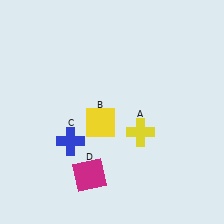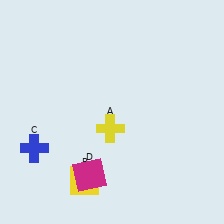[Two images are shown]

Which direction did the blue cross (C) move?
The blue cross (C) moved left.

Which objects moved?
The objects that moved are: the yellow cross (A), the yellow square (B), the blue cross (C).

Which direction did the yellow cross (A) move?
The yellow cross (A) moved left.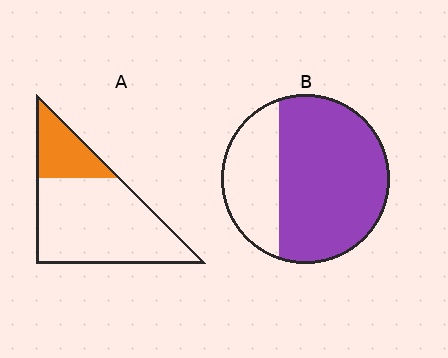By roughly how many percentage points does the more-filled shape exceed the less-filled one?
By roughly 45 percentage points (B over A).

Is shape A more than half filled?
No.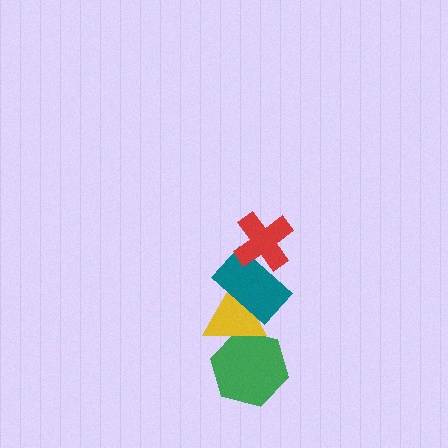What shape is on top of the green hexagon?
The yellow triangle is on top of the green hexagon.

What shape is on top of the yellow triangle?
The teal rectangle is on top of the yellow triangle.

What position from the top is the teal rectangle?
The teal rectangle is 2nd from the top.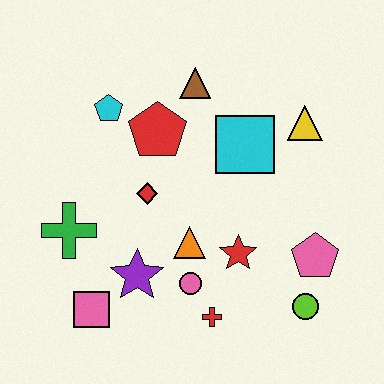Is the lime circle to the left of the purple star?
No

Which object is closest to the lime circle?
The pink pentagon is closest to the lime circle.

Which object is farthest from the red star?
The cyan pentagon is farthest from the red star.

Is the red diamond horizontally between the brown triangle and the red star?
No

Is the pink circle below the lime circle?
No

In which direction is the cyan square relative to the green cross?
The cyan square is to the right of the green cross.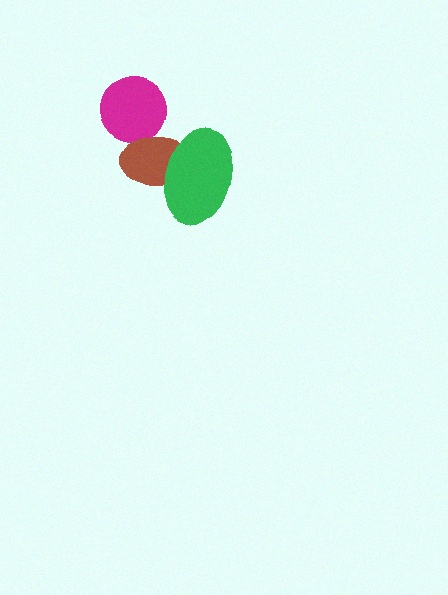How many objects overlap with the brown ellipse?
2 objects overlap with the brown ellipse.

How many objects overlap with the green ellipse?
1 object overlaps with the green ellipse.